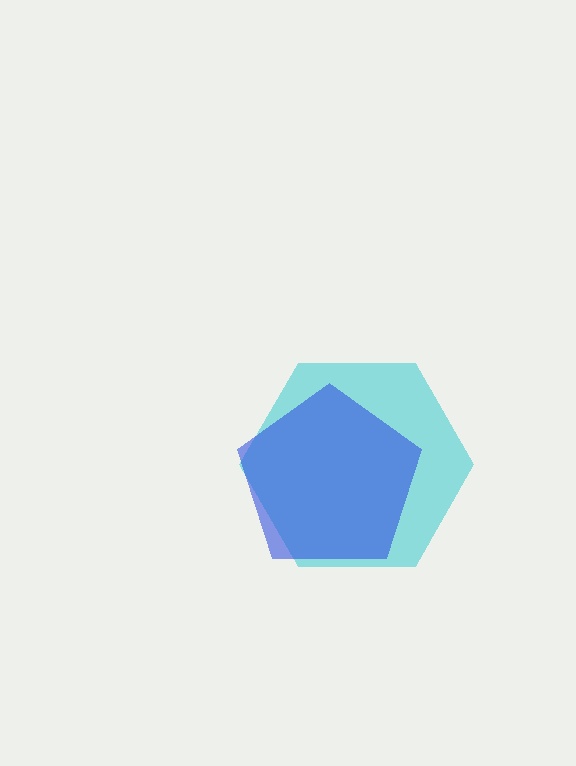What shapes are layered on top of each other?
The layered shapes are: a cyan hexagon, a blue pentagon.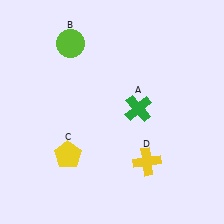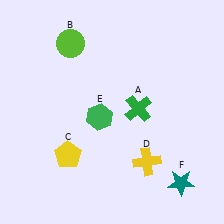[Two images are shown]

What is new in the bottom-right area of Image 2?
A teal star (F) was added in the bottom-right area of Image 2.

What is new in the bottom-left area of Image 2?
A green hexagon (E) was added in the bottom-left area of Image 2.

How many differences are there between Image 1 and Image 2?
There are 2 differences between the two images.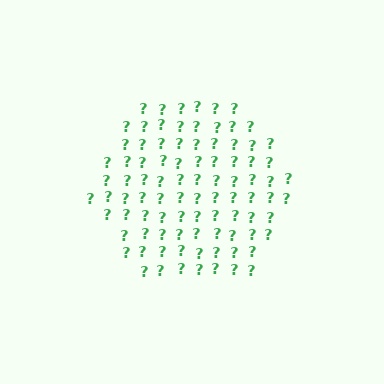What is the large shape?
The large shape is a hexagon.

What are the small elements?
The small elements are question marks.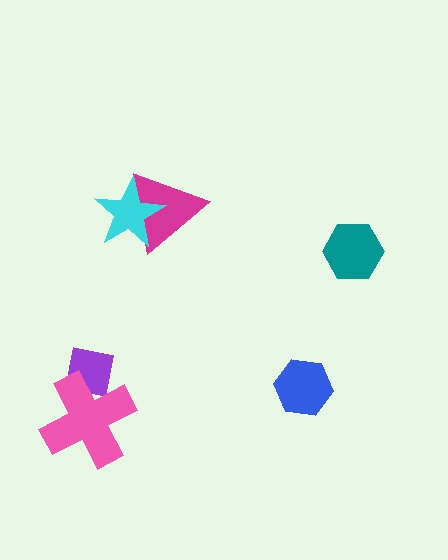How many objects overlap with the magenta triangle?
1 object overlaps with the magenta triangle.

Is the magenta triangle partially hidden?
Yes, it is partially covered by another shape.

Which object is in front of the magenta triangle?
The cyan star is in front of the magenta triangle.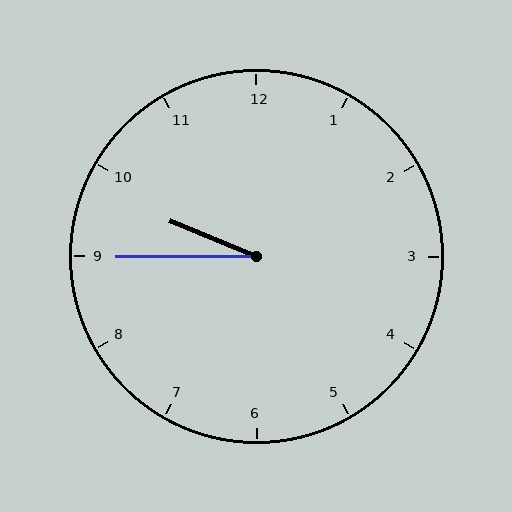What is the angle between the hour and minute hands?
Approximately 22 degrees.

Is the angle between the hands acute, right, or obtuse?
It is acute.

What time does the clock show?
9:45.